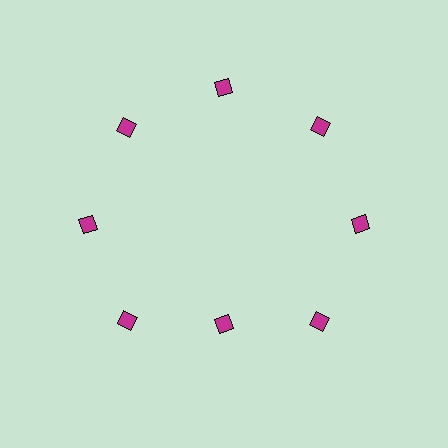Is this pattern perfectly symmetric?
No. The 8 magenta diamonds are arranged in a ring, but one element near the 6 o'clock position is pulled inward toward the center, breaking the 8-fold rotational symmetry.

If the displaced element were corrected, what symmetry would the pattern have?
It would have 8-fold rotational symmetry — the pattern would map onto itself every 45 degrees.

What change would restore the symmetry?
The symmetry would be restored by moving it outward, back onto the ring so that all 8 diamonds sit at equal angles and equal distance from the center.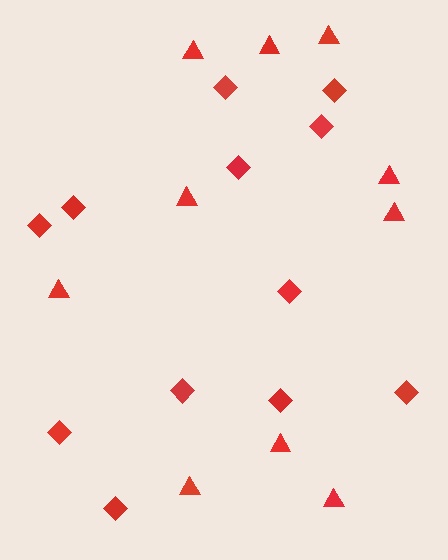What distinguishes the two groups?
There are 2 groups: one group of diamonds (12) and one group of triangles (10).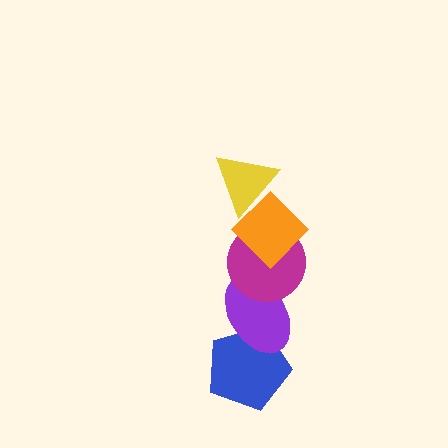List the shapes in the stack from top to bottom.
From top to bottom: the yellow triangle, the orange diamond, the magenta circle, the purple ellipse, the blue pentagon.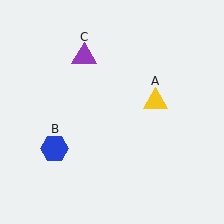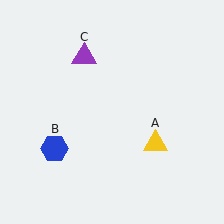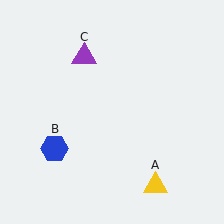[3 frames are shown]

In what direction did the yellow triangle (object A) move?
The yellow triangle (object A) moved down.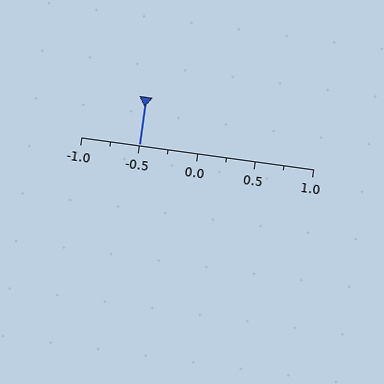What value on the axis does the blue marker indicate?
The marker indicates approximately -0.5.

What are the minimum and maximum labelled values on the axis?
The axis runs from -1.0 to 1.0.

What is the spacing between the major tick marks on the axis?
The major ticks are spaced 0.5 apart.